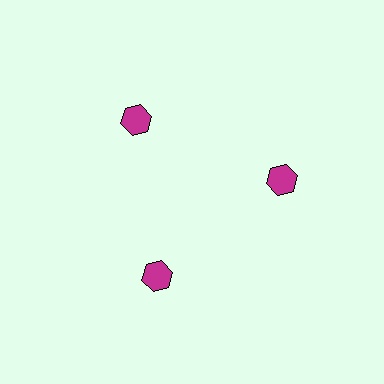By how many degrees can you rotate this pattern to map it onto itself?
The pattern maps onto itself every 120 degrees of rotation.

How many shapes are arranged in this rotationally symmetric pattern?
There are 3 shapes, arranged in 3 groups of 1.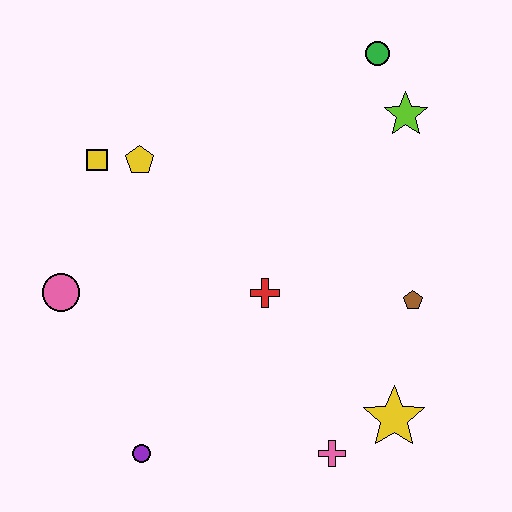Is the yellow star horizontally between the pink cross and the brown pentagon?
Yes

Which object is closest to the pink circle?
The yellow square is closest to the pink circle.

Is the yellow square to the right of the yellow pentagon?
No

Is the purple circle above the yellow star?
No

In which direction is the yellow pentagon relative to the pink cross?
The yellow pentagon is above the pink cross.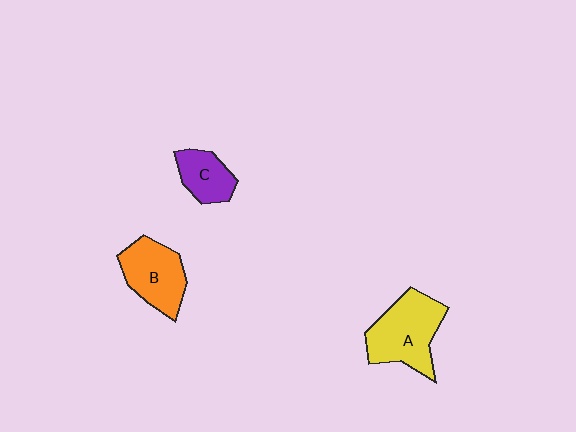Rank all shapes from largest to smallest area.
From largest to smallest: A (yellow), B (orange), C (purple).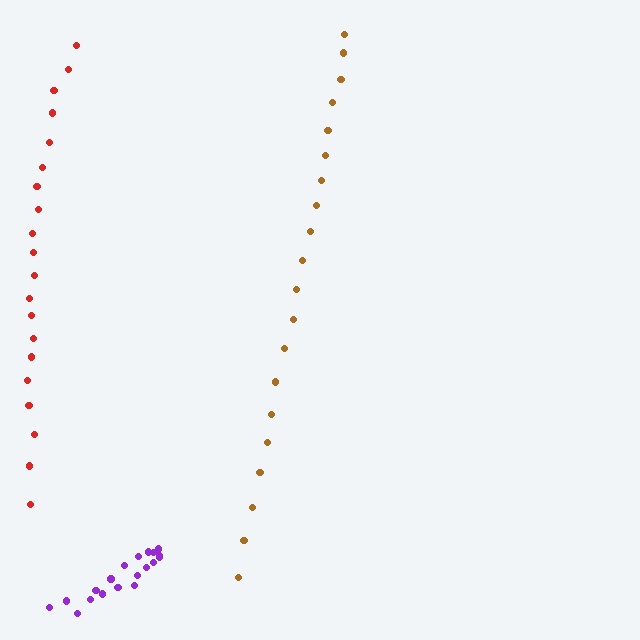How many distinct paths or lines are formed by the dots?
There are 3 distinct paths.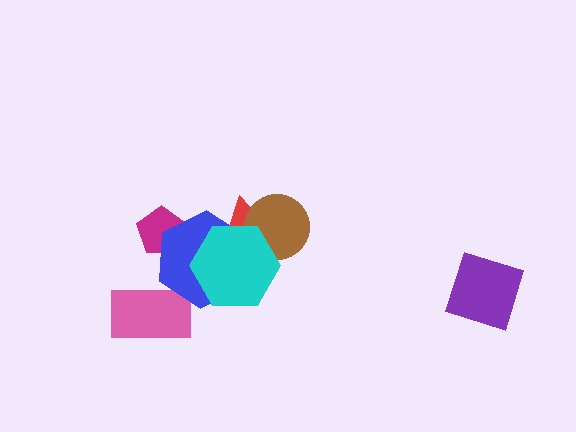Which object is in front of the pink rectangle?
The blue hexagon is in front of the pink rectangle.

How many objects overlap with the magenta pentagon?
1 object overlaps with the magenta pentagon.